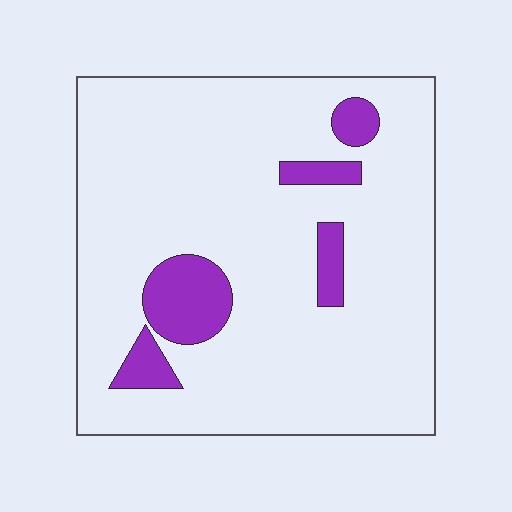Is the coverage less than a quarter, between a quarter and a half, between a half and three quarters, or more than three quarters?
Less than a quarter.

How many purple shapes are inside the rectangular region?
5.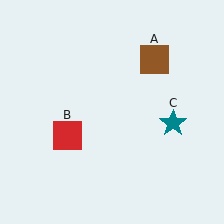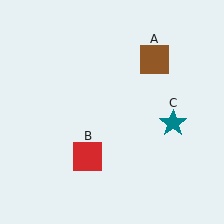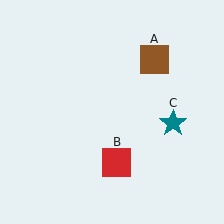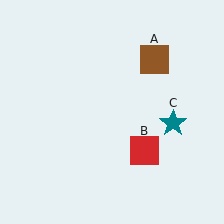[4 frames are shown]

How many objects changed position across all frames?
1 object changed position: red square (object B).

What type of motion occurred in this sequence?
The red square (object B) rotated counterclockwise around the center of the scene.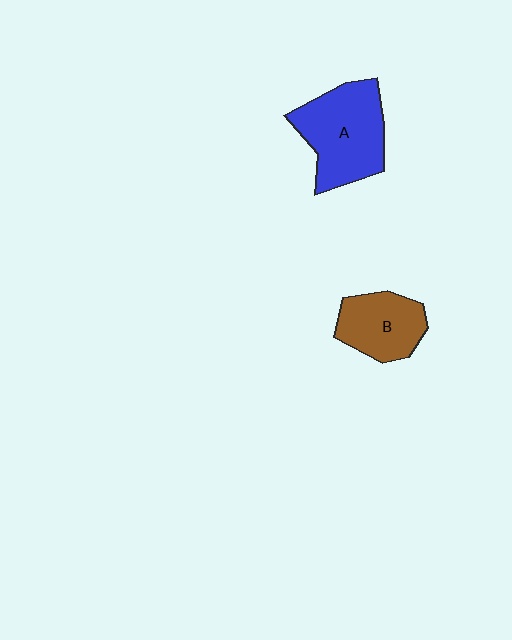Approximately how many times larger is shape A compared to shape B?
Approximately 1.5 times.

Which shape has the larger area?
Shape A (blue).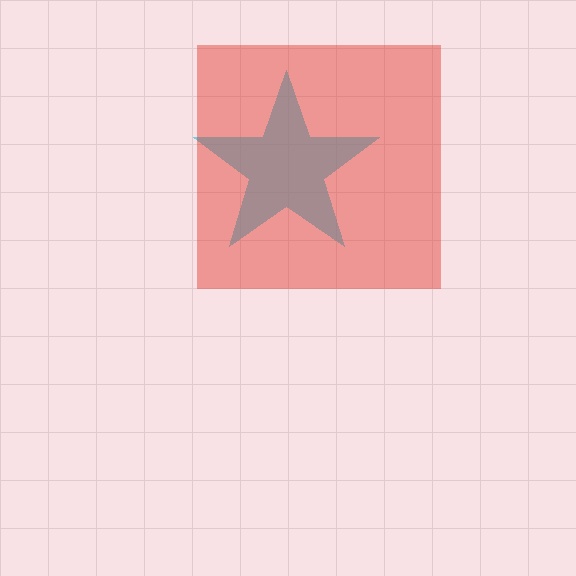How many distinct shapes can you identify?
There are 2 distinct shapes: a cyan star, a red square.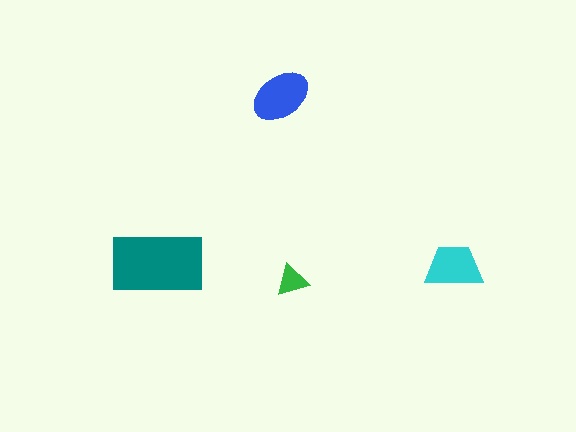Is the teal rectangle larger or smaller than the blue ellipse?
Larger.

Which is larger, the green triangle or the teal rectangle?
The teal rectangle.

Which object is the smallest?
The green triangle.